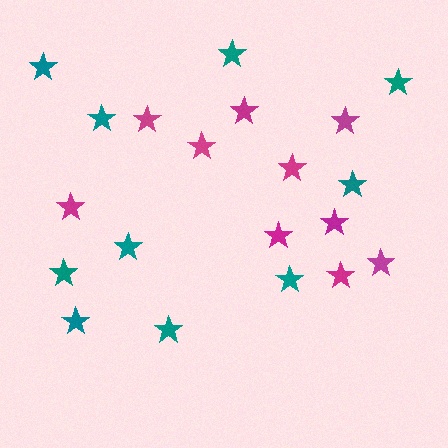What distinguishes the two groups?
There are 2 groups: one group of magenta stars (10) and one group of teal stars (10).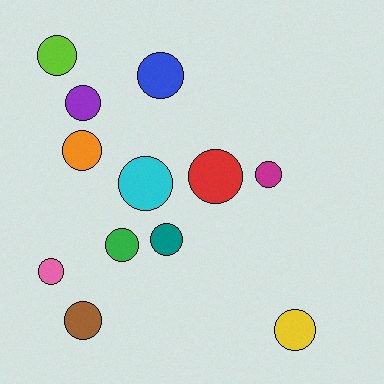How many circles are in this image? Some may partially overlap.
There are 12 circles.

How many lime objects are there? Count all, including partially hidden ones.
There is 1 lime object.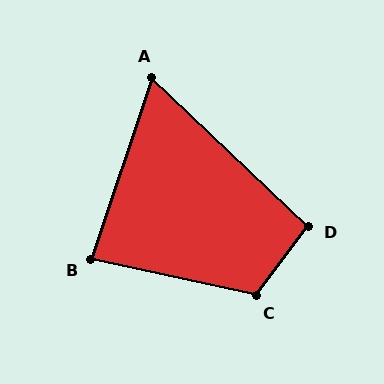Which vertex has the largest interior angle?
C, at approximately 115 degrees.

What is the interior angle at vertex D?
Approximately 96 degrees (obtuse).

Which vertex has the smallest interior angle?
A, at approximately 65 degrees.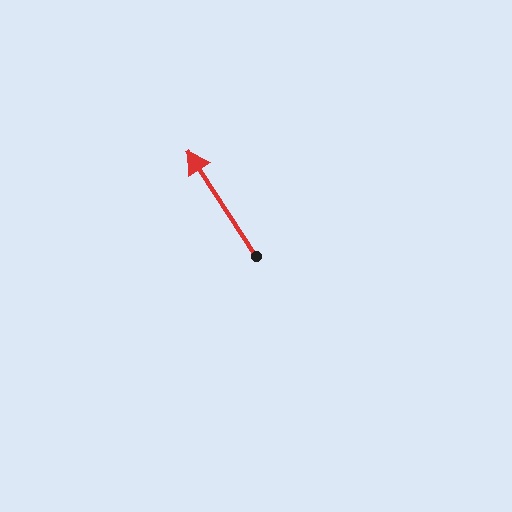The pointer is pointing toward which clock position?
Roughly 11 o'clock.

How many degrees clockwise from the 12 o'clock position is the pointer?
Approximately 327 degrees.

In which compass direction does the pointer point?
Northwest.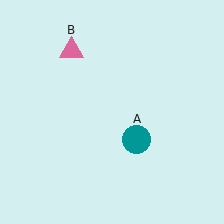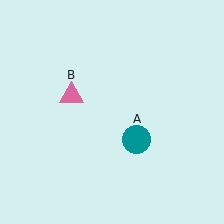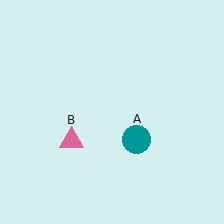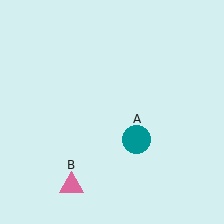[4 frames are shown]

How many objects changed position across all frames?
1 object changed position: pink triangle (object B).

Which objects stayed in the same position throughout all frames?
Teal circle (object A) remained stationary.